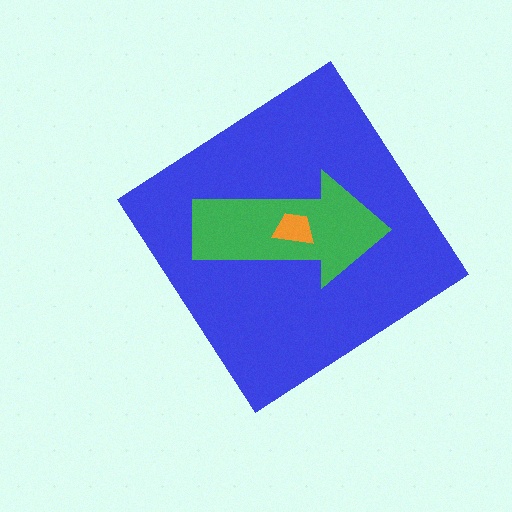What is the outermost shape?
The blue diamond.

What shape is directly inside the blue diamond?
The green arrow.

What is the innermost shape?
The orange trapezoid.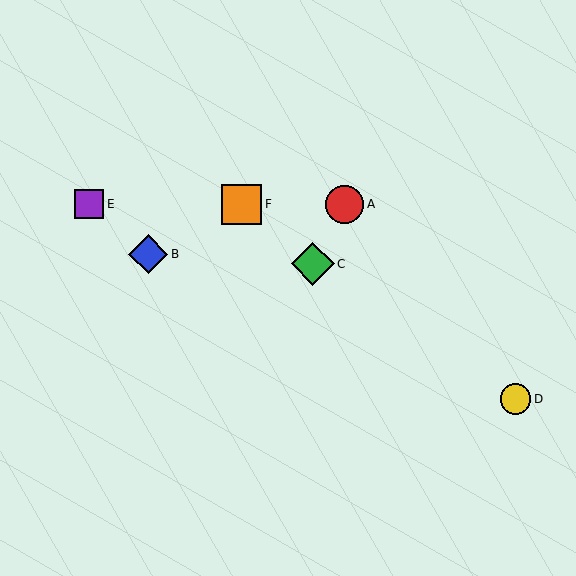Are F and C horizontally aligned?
No, F is at y≈204 and C is at y≈264.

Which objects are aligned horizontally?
Objects A, E, F are aligned horizontally.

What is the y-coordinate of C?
Object C is at y≈264.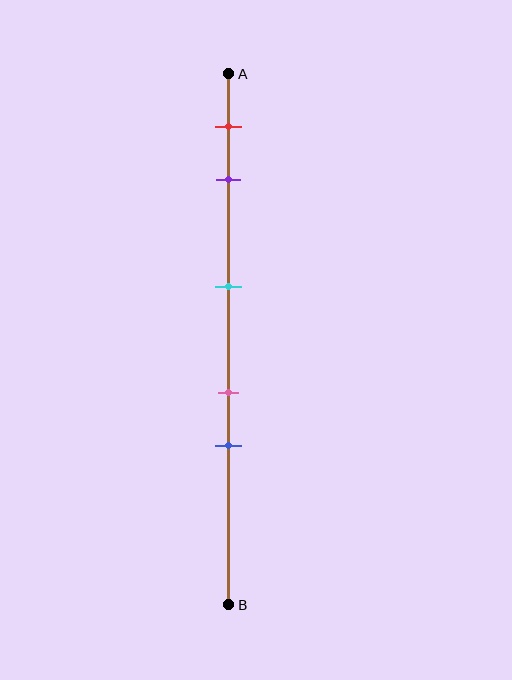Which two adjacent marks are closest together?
The pink and blue marks are the closest adjacent pair.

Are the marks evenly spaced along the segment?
No, the marks are not evenly spaced.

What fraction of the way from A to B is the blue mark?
The blue mark is approximately 70% (0.7) of the way from A to B.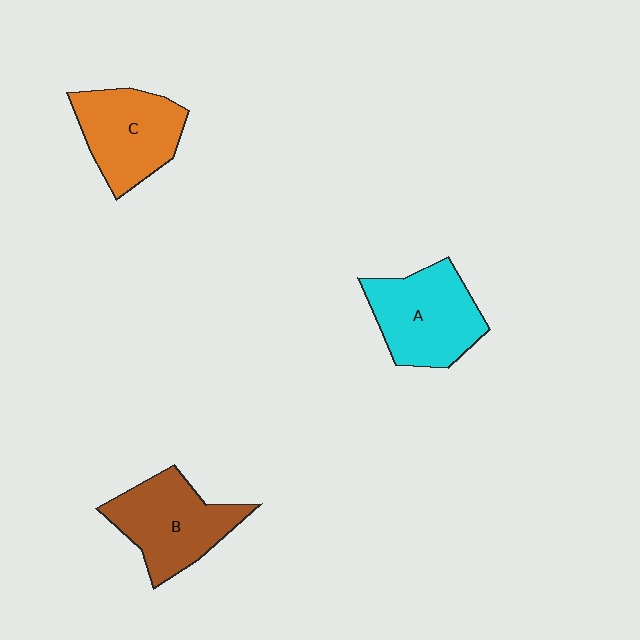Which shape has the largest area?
Shape A (cyan).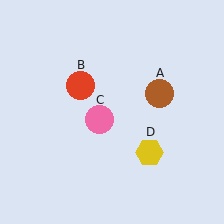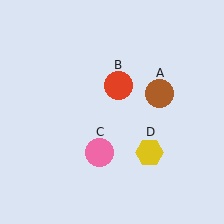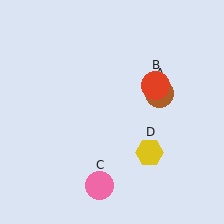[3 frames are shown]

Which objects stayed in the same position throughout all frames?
Brown circle (object A) and yellow hexagon (object D) remained stationary.